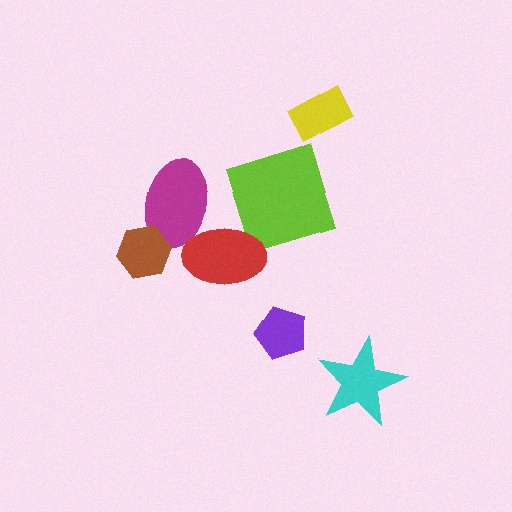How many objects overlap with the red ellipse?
1 object overlaps with the red ellipse.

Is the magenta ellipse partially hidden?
Yes, it is partially covered by another shape.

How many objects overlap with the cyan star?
0 objects overlap with the cyan star.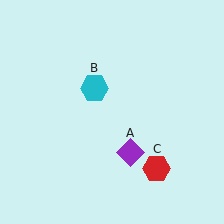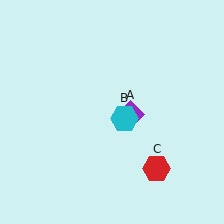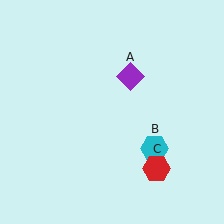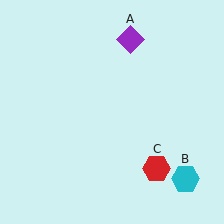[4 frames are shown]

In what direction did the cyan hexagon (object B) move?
The cyan hexagon (object B) moved down and to the right.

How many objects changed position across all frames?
2 objects changed position: purple diamond (object A), cyan hexagon (object B).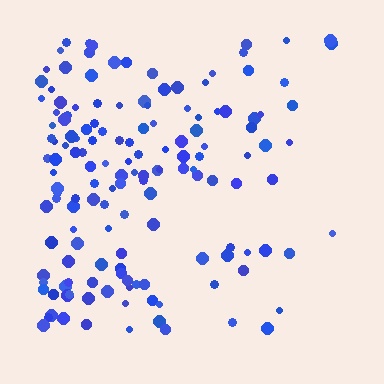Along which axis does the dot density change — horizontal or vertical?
Horizontal.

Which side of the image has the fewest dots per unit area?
The right.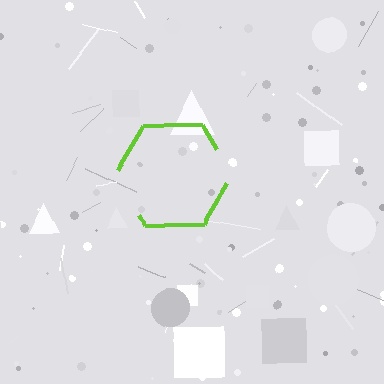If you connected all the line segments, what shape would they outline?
They would outline a hexagon.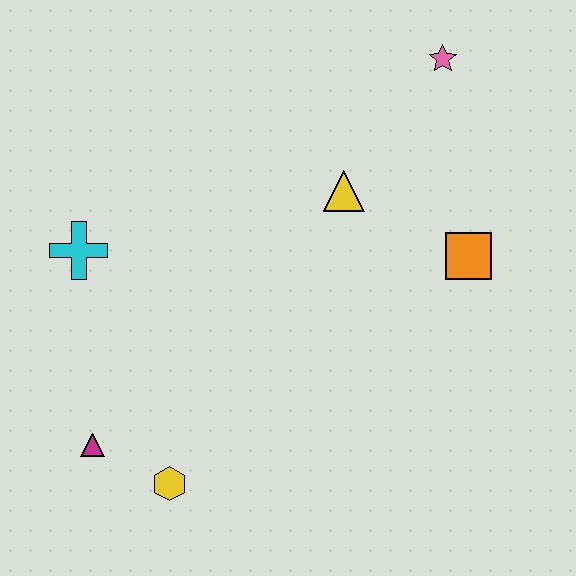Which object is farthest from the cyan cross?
The pink star is farthest from the cyan cross.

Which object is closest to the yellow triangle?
The orange square is closest to the yellow triangle.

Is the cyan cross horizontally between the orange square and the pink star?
No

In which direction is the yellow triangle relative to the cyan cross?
The yellow triangle is to the right of the cyan cross.